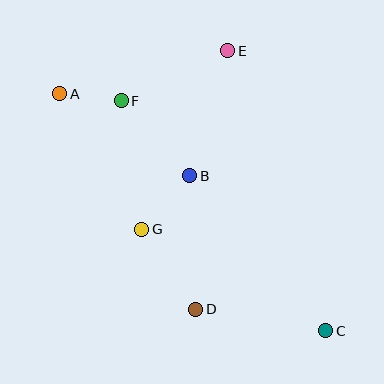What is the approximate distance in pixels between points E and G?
The distance between E and G is approximately 198 pixels.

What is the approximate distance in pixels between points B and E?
The distance between B and E is approximately 131 pixels.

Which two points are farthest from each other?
Points A and C are farthest from each other.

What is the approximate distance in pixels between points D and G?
The distance between D and G is approximately 97 pixels.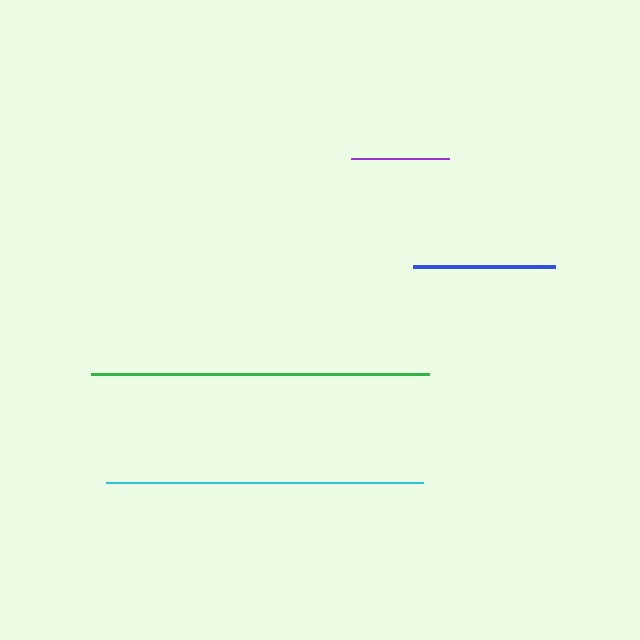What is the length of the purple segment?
The purple segment is approximately 98 pixels long.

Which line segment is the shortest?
The purple line is the shortest at approximately 98 pixels.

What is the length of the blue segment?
The blue segment is approximately 142 pixels long.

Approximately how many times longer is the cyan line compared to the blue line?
The cyan line is approximately 2.2 times the length of the blue line.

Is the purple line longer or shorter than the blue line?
The blue line is longer than the purple line.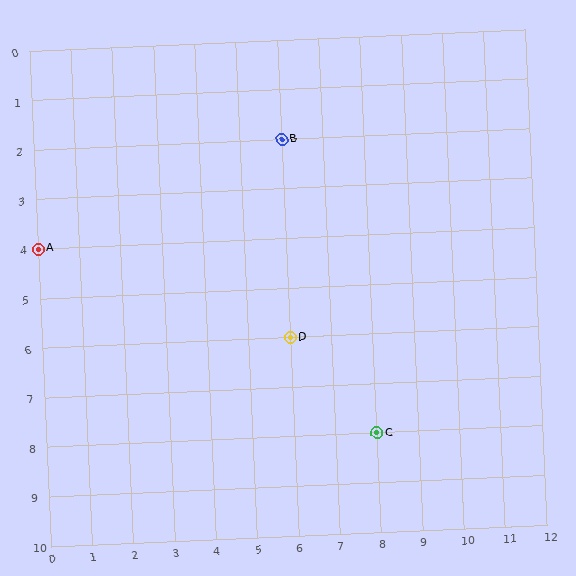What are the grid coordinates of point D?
Point D is at grid coordinates (6, 6).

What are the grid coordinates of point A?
Point A is at grid coordinates (0, 4).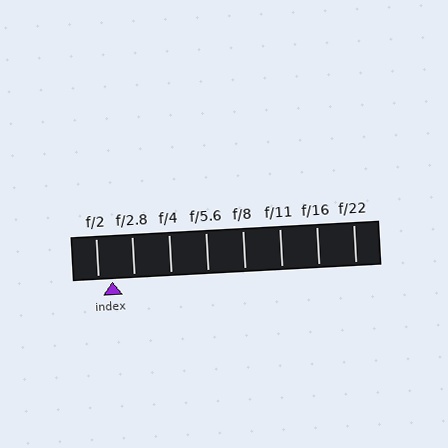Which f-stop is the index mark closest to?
The index mark is closest to f/2.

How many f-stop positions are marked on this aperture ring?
There are 8 f-stop positions marked.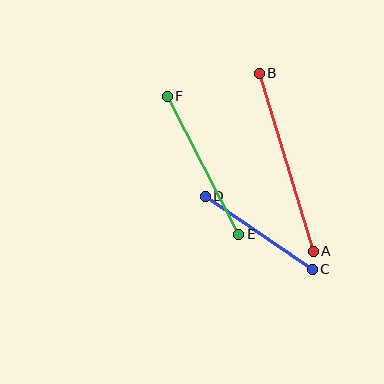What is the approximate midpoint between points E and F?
The midpoint is at approximately (203, 165) pixels.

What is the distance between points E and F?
The distance is approximately 156 pixels.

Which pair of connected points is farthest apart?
Points A and B are farthest apart.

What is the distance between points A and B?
The distance is approximately 186 pixels.